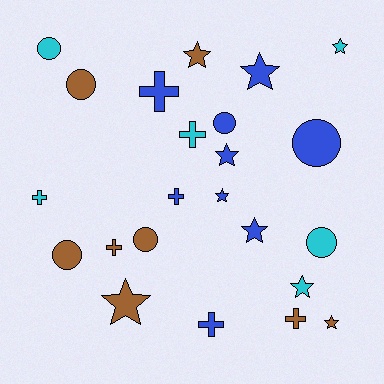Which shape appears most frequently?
Star, with 9 objects.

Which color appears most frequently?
Blue, with 9 objects.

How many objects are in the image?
There are 23 objects.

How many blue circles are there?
There are 2 blue circles.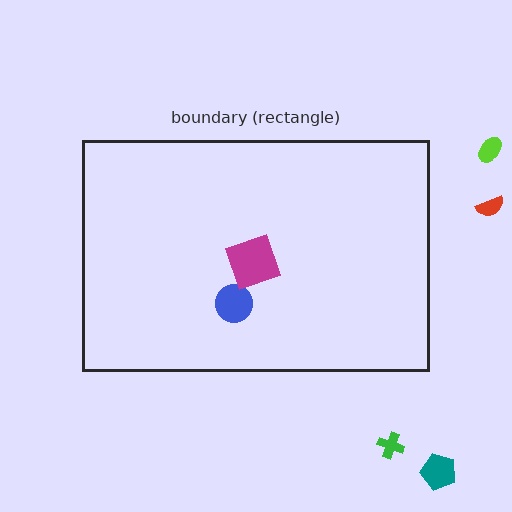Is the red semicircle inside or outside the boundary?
Outside.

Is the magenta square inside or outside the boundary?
Inside.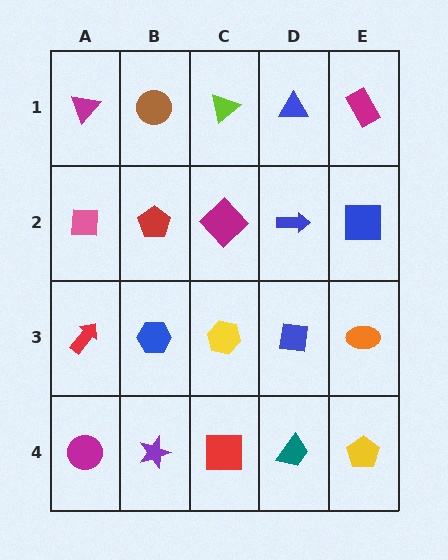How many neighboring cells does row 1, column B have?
3.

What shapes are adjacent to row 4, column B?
A blue hexagon (row 3, column B), a magenta circle (row 4, column A), a red square (row 4, column C).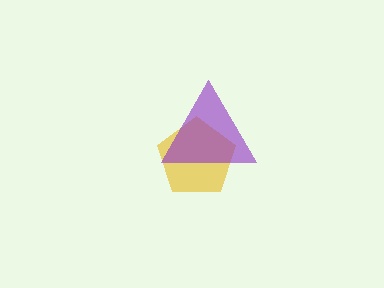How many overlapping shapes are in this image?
There are 2 overlapping shapes in the image.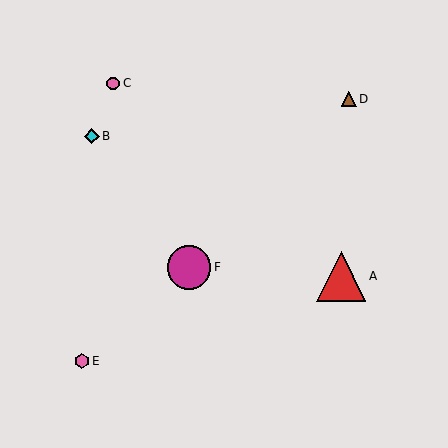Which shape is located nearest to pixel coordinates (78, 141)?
The cyan diamond (labeled B) at (92, 136) is nearest to that location.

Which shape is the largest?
The red triangle (labeled A) is the largest.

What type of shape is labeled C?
Shape C is a pink circle.